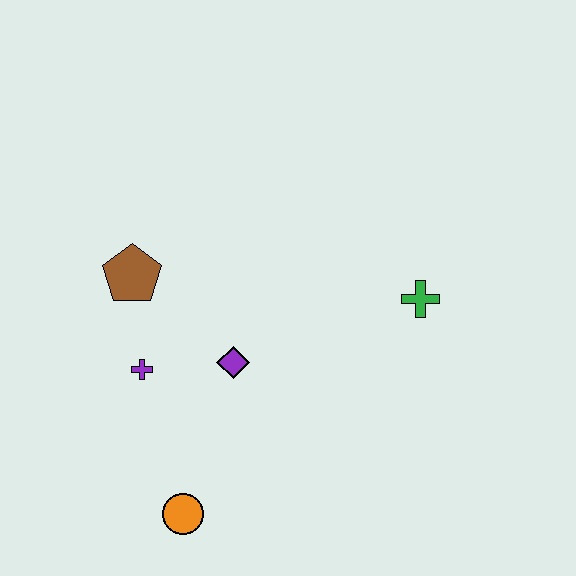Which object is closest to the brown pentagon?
The purple cross is closest to the brown pentagon.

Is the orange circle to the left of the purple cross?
No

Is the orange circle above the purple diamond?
No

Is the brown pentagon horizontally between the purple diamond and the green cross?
No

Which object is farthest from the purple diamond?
The green cross is farthest from the purple diamond.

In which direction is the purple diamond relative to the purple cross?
The purple diamond is to the right of the purple cross.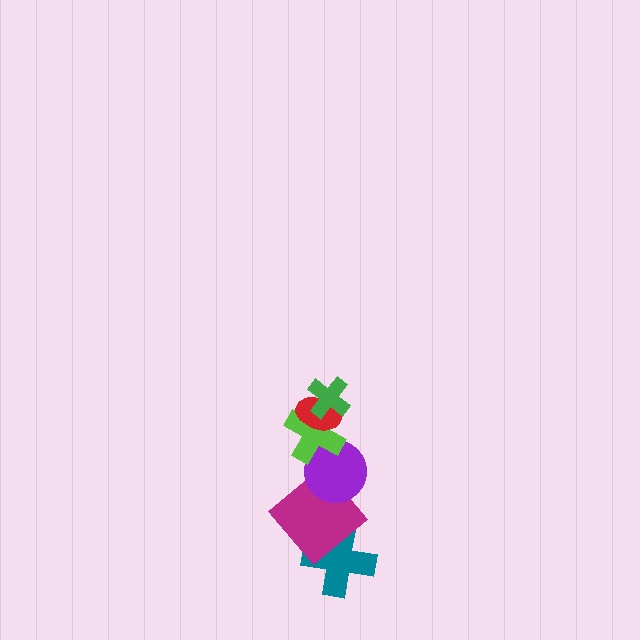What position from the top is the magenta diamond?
The magenta diamond is 5th from the top.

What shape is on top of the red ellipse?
The green cross is on top of the red ellipse.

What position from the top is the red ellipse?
The red ellipse is 2nd from the top.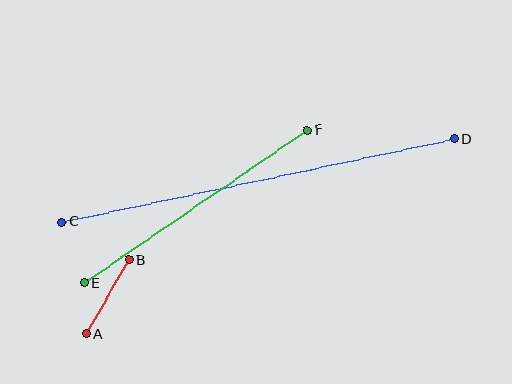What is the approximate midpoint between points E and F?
The midpoint is at approximately (196, 206) pixels.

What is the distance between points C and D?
The distance is approximately 401 pixels.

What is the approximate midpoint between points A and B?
The midpoint is at approximately (108, 297) pixels.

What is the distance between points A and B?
The distance is approximately 85 pixels.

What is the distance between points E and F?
The distance is approximately 271 pixels.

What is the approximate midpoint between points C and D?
The midpoint is at approximately (258, 180) pixels.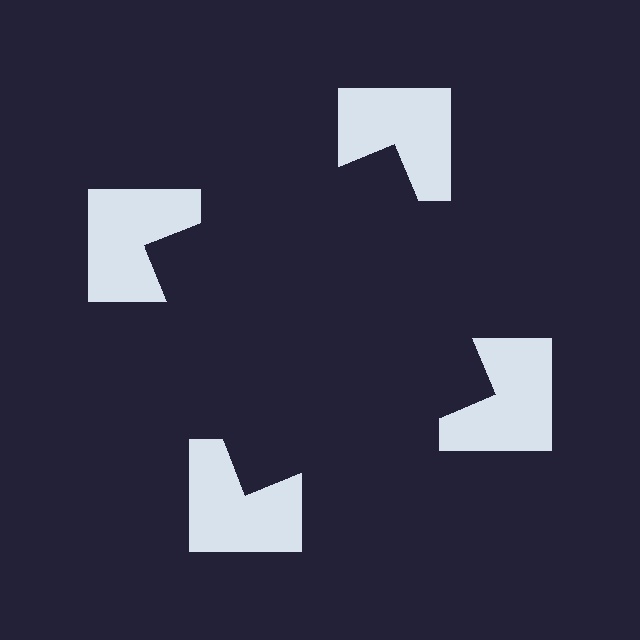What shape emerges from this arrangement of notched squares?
An illusory square — its edges are inferred from the aligned wedge cuts in the notched squares, not physically drawn.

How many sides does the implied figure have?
4 sides.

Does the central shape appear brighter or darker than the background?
It typically appears slightly darker than the background, even though no actual brightness change is drawn.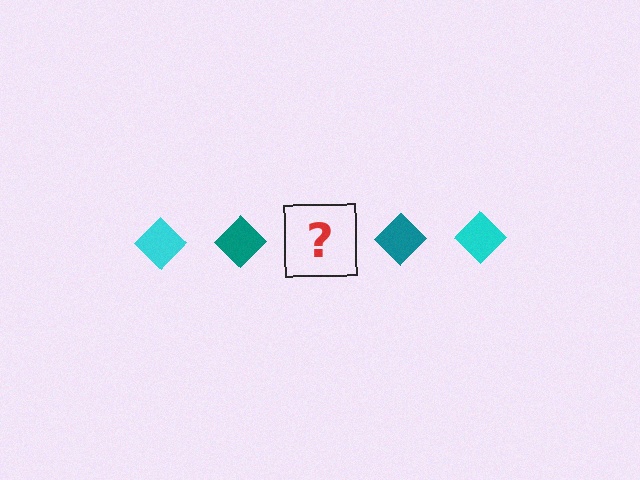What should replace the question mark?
The question mark should be replaced with a cyan diamond.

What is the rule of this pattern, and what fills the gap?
The rule is that the pattern cycles through cyan, teal diamonds. The gap should be filled with a cyan diamond.